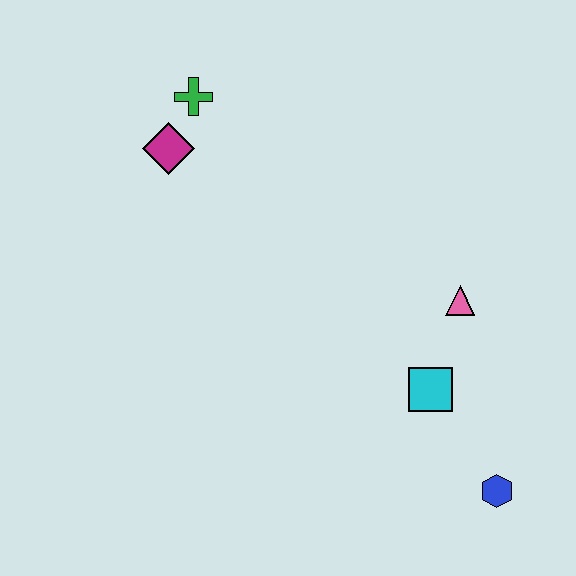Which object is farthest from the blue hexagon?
The green cross is farthest from the blue hexagon.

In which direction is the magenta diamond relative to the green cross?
The magenta diamond is below the green cross.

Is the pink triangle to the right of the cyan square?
Yes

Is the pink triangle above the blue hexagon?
Yes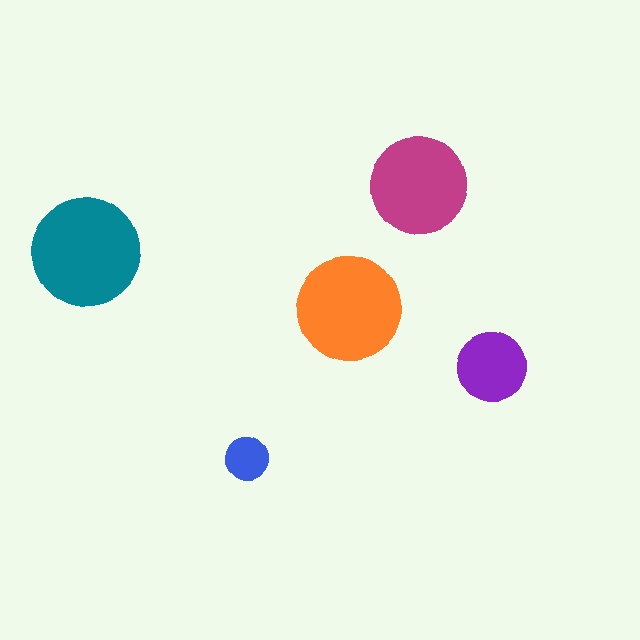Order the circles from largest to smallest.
the teal one, the orange one, the magenta one, the purple one, the blue one.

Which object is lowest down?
The blue circle is bottommost.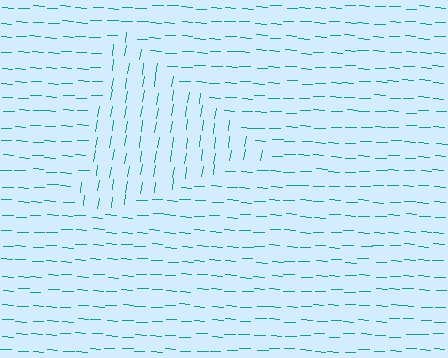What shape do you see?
I see a triangle.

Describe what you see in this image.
The image is filled with small teal line segments. A triangle region in the image has lines oriented differently from the surrounding lines, creating a visible texture boundary.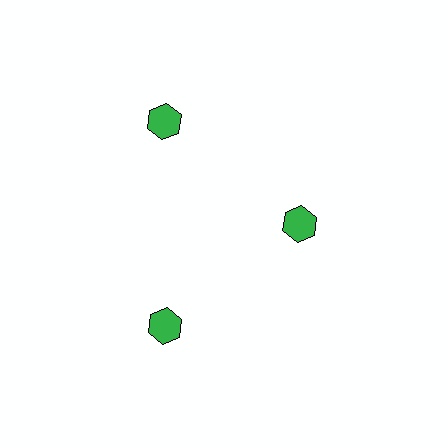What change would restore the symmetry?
The symmetry would be restored by moving it outward, back onto the ring so that all 3 hexagons sit at equal angles and equal distance from the center.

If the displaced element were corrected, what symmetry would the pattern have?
It would have 3-fold rotational symmetry — the pattern would map onto itself every 120 degrees.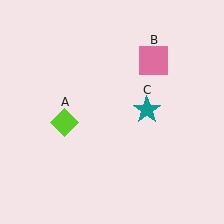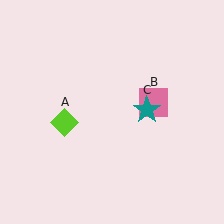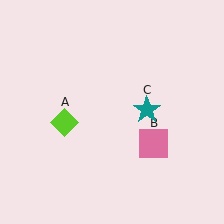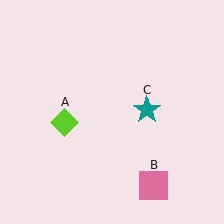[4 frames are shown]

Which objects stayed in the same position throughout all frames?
Lime diamond (object A) and teal star (object C) remained stationary.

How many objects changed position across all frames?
1 object changed position: pink square (object B).